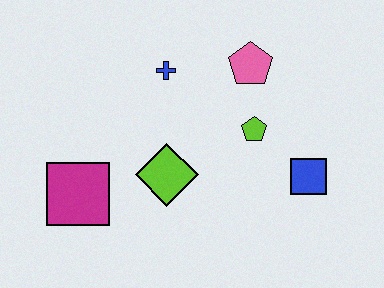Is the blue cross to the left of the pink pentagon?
Yes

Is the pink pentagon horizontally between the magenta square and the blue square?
Yes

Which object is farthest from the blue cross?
The blue square is farthest from the blue cross.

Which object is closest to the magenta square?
The lime diamond is closest to the magenta square.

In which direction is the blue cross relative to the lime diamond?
The blue cross is above the lime diamond.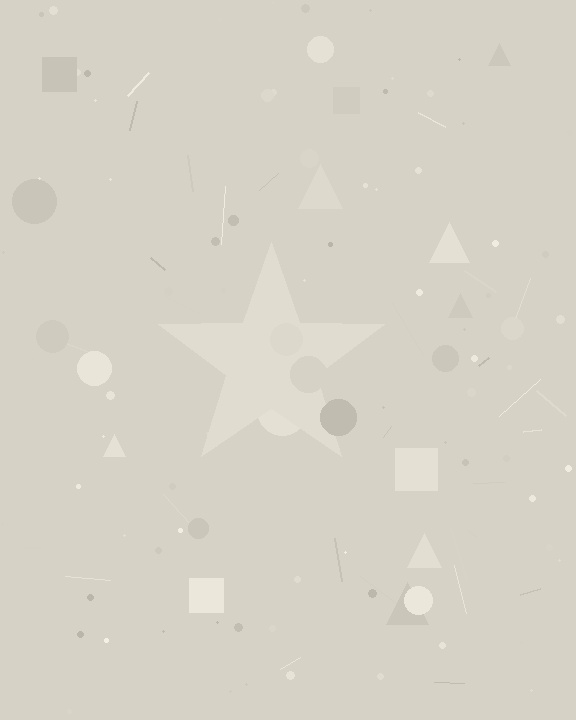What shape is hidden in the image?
A star is hidden in the image.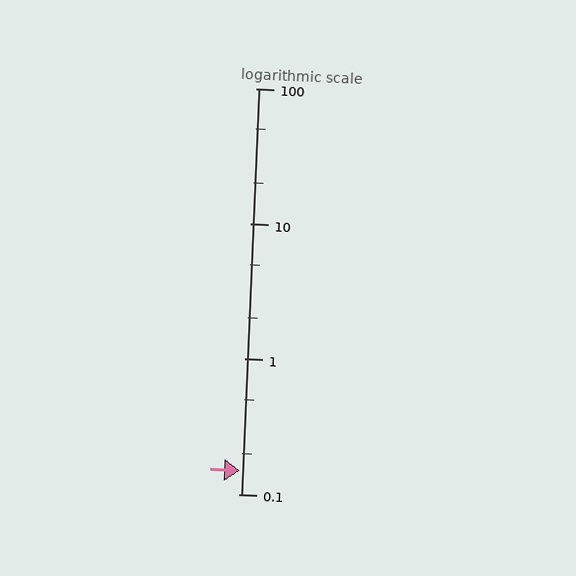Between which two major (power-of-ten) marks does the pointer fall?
The pointer is between 0.1 and 1.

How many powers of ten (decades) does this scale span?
The scale spans 3 decades, from 0.1 to 100.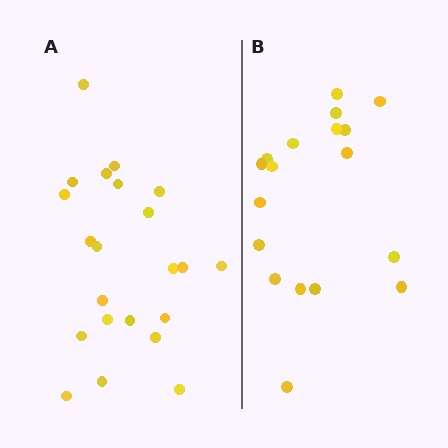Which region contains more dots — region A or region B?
Region A (the left region) has more dots.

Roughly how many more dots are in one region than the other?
Region A has about 4 more dots than region B.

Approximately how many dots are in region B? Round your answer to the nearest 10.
About 20 dots. (The exact count is 18, which rounds to 20.)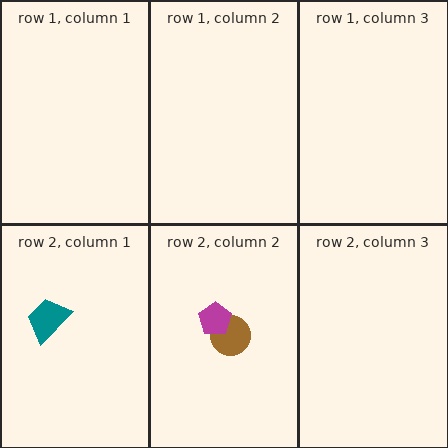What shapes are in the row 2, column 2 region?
The brown circle, the magenta pentagon.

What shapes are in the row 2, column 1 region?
The teal trapezoid.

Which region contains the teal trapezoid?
The row 2, column 1 region.